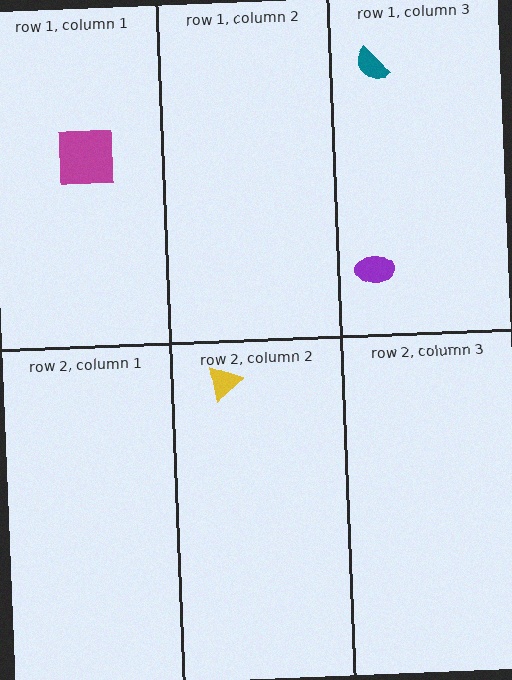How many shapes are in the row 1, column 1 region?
1.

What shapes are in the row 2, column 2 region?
The yellow triangle.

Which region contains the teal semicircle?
The row 1, column 3 region.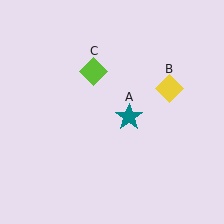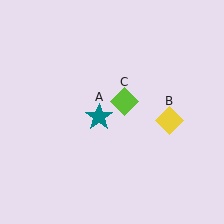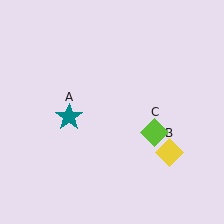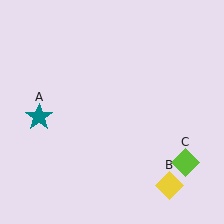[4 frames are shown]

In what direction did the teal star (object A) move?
The teal star (object A) moved left.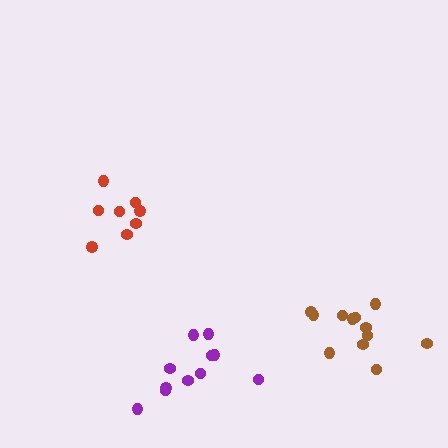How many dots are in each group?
Group 1: 12 dots, Group 2: 8 dots, Group 3: 11 dots (31 total).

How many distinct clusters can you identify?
There are 3 distinct clusters.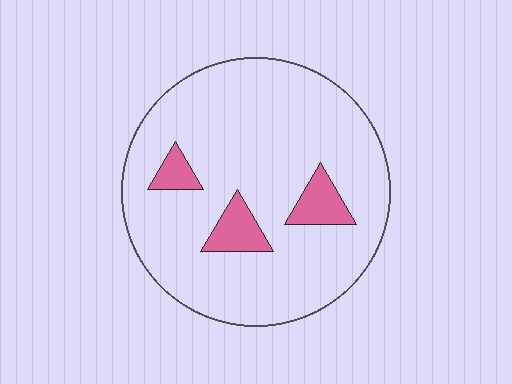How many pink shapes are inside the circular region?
3.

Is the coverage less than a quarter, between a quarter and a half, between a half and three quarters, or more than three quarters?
Less than a quarter.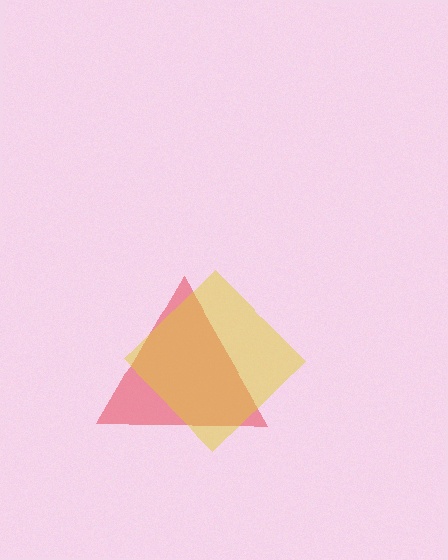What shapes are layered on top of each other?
The layered shapes are: a red triangle, a yellow diamond.